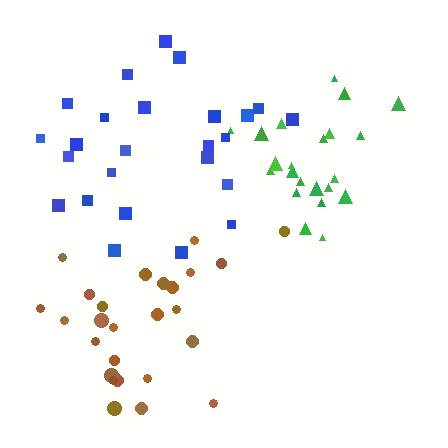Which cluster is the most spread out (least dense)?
Blue.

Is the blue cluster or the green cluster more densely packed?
Green.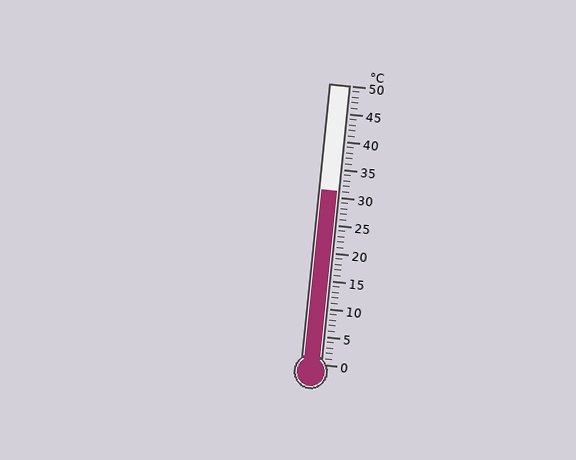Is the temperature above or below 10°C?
The temperature is above 10°C.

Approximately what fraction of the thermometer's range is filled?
The thermometer is filled to approximately 60% of its range.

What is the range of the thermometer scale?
The thermometer scale ranges from 0°C to 50°C.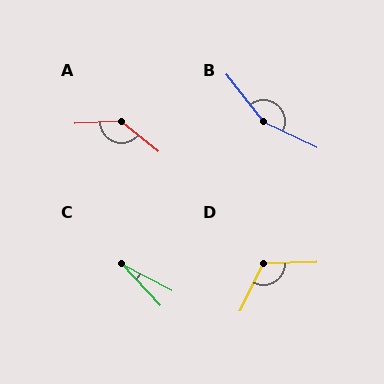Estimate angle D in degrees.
Approximately 117 degrees.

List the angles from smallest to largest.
C (19°), D (117°), A (139°), B (153°).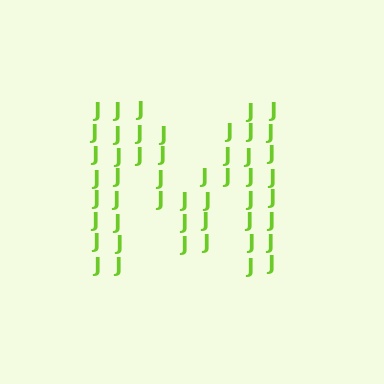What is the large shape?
The large shape is the letter M.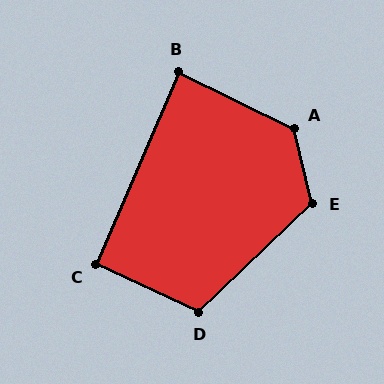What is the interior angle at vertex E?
Approximately 121 degrees (obtuse).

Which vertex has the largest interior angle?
A, at approximately 129 degrees.